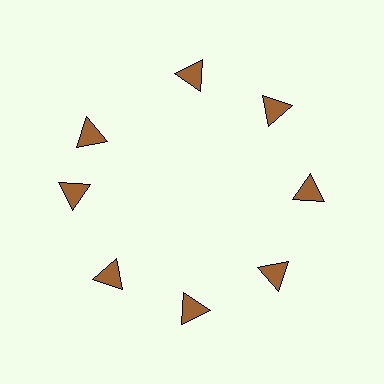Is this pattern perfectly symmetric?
No. The 8 brown triangles are arranged in a ring, but one element near the 10 o'clock position is rotated out of alignment along the ring, breaking the 8-fold rotational symmetry.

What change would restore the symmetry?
The symmetry would be restored by rotating it back into even spacing with its neighbors so that all 8 triangles sit at equal angles and equal distance from the center.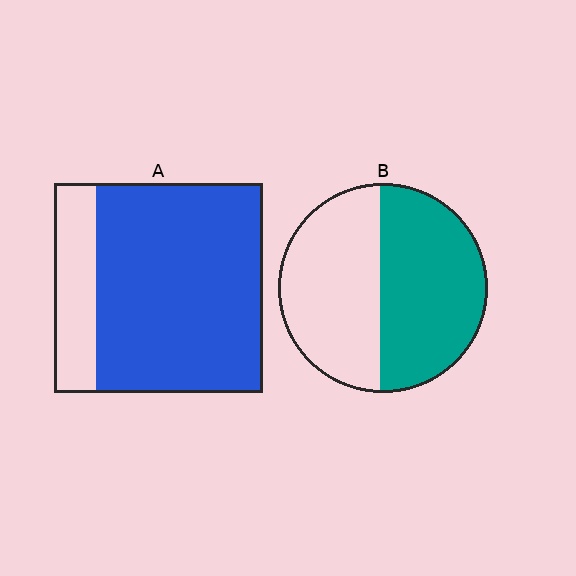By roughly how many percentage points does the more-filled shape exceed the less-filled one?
By roughly 30 percentage points (A over B).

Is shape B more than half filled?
Roughly half.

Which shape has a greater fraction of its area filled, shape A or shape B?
Shape A.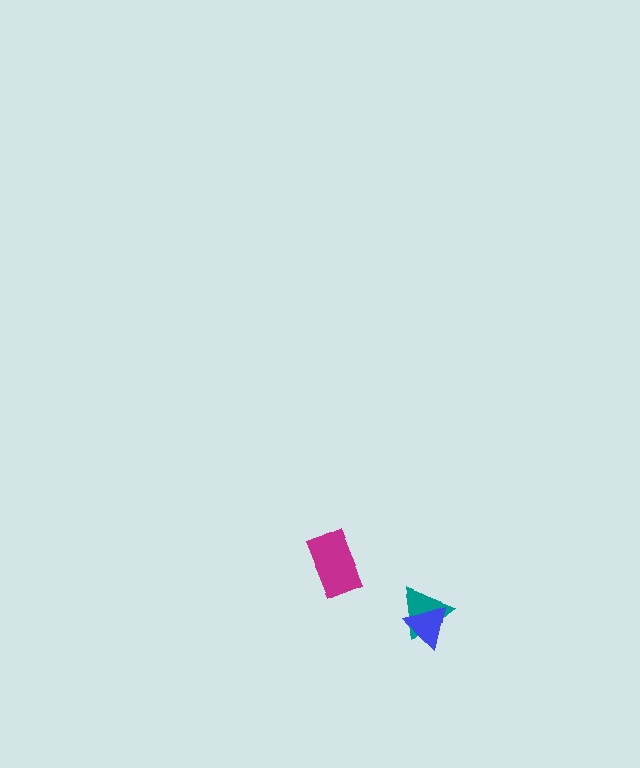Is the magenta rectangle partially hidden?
No, no other shape covers it.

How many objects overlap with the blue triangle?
1 object overlaps with the blue triangle.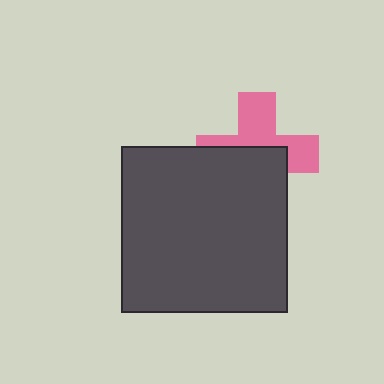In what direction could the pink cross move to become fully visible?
The pink cross could move up. That would shift it out from behind the dark gray square entirely.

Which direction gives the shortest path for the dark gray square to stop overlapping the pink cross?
Moving down gives the shortest separation.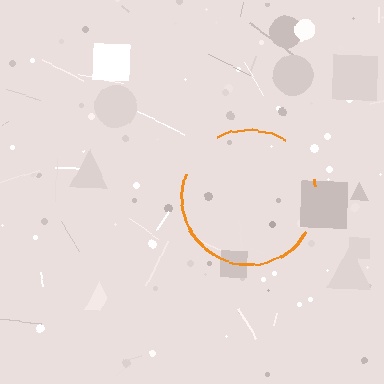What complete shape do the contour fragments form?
The contour fragments form a circle.